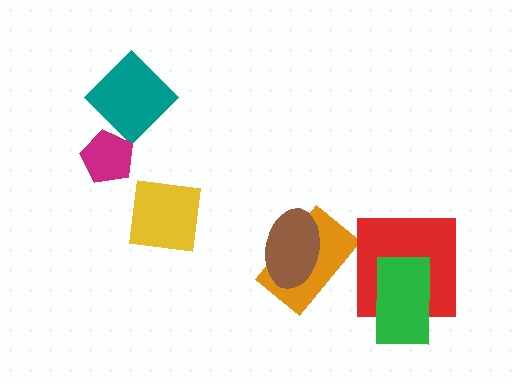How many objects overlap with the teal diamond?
1 object overlaps with the teal diamond.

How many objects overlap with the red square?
1 object overlaps with the red square.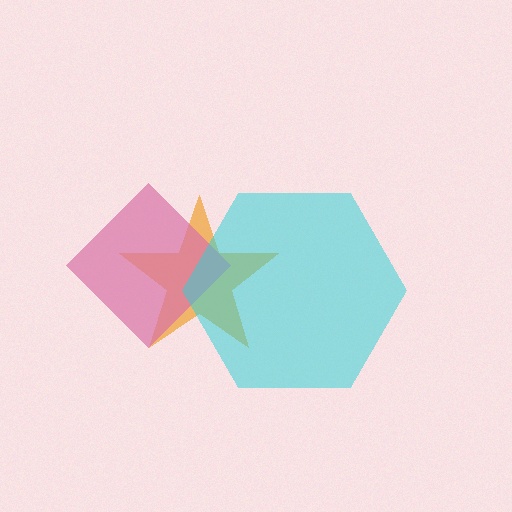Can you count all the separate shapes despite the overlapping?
Yes, there are 3 separate shapes.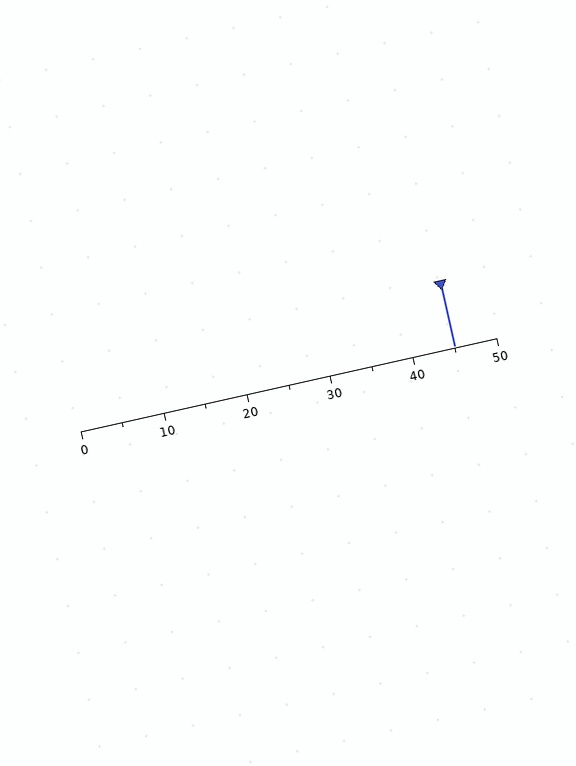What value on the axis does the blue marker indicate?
The marker indicates approximately 45.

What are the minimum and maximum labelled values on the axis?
The axis runs from 0 to 50.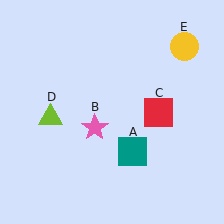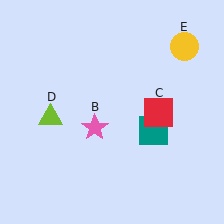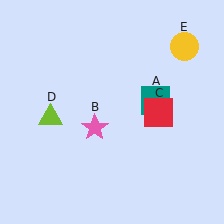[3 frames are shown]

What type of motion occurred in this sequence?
The teal square (object A) rotated counterclockwise around the center of the scene.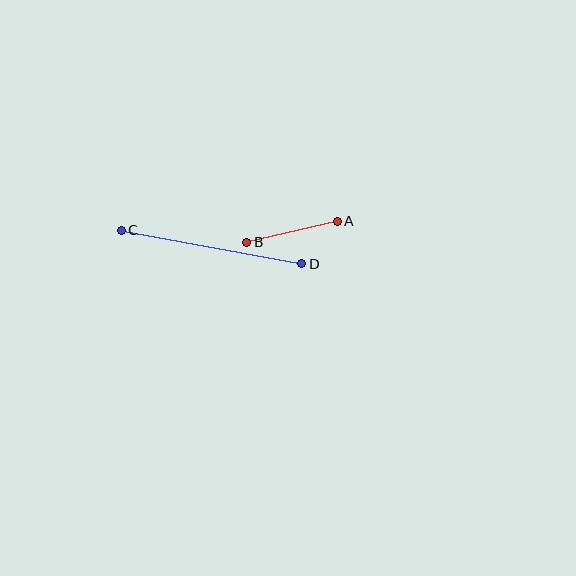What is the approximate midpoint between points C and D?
The midpoint is at approximately (212, 247) pixels.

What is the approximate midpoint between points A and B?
The midpoint is at approximately (292, 232) pixels.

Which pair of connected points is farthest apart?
Points C and D are farthest apart.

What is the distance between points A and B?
The distance is approximately 93 pixels.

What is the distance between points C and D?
The distance is approximately 184 pixels.